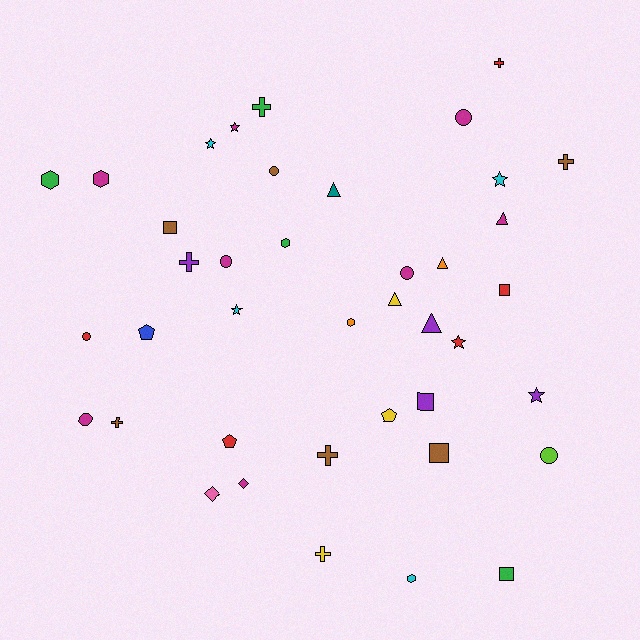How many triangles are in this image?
There are 5 triangles.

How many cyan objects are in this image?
There are 4 cyan objects.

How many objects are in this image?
There are 40 objects.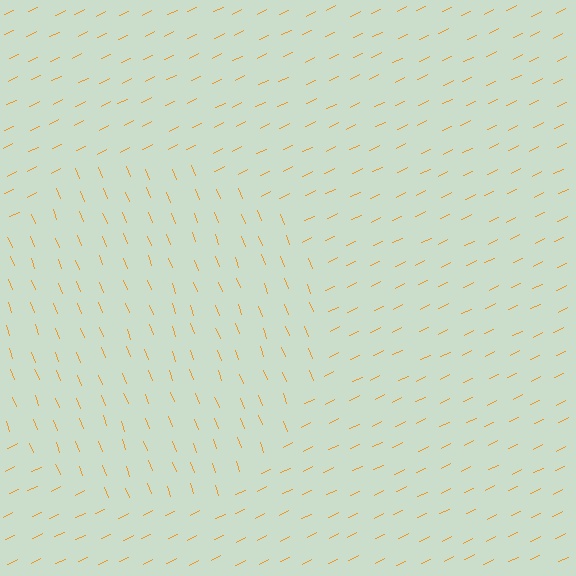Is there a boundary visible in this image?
Yes, there is a texture boundary formed by a change in line orientation.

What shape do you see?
I see a circle.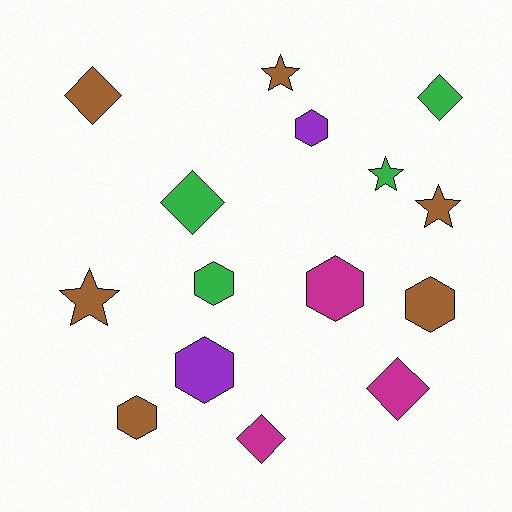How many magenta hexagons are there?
There is 1 magenta hexagon.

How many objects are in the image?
There are 15 objects.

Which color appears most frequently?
Brown, with 6 objects.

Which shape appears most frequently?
Hexagon, with 6 objects.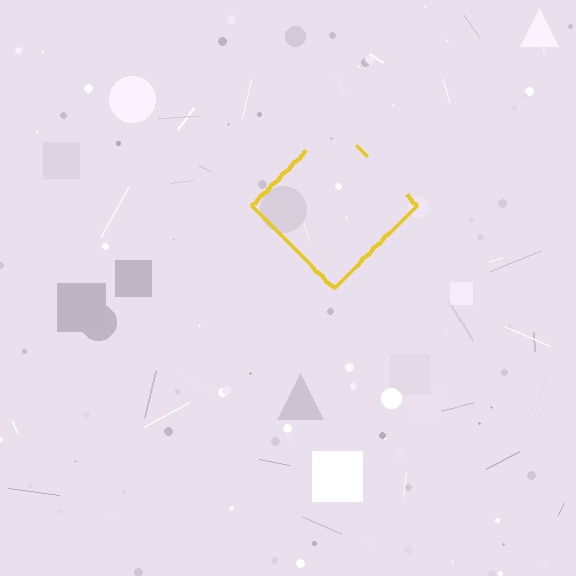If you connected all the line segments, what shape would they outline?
They would outline a diamond.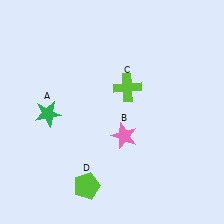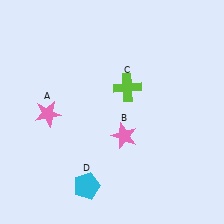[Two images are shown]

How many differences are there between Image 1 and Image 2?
There are 2 differences between the two images.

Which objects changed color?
A changed from green to pink. D changed from lime to cyan.